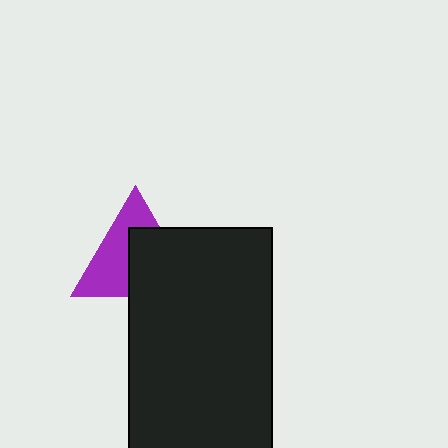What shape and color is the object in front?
The object in front is a black rectangle.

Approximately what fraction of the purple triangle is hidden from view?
Roughly 50% of the purple triangle is hidden behind the black rectangle.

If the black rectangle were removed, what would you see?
You would see the complete purple triangle.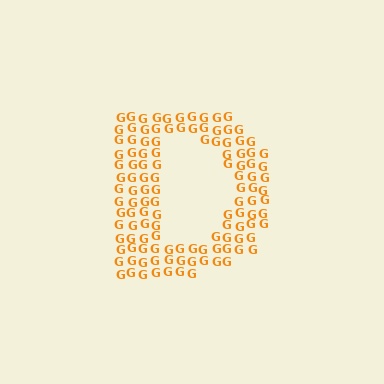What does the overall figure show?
The overall figure shows the letter D.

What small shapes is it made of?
It is made of small letter G's.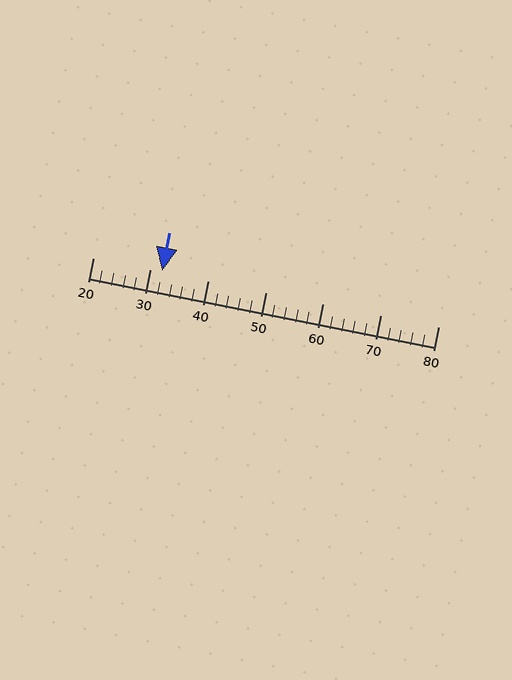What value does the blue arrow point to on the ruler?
The blue arrow points to approximately 32.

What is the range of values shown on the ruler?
The ruler shows values from 20 to 80.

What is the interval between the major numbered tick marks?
The major tick marks are spaced 10 units apart.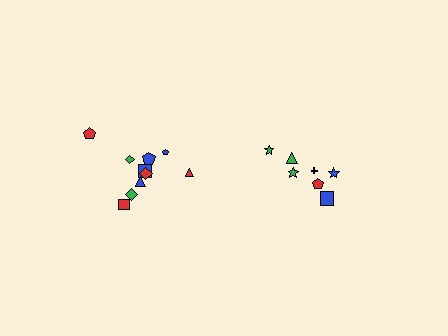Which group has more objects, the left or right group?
The left group.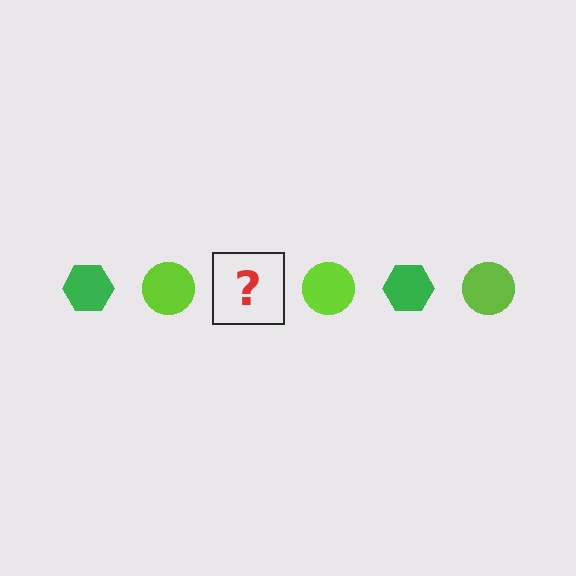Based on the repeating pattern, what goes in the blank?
The blank should be a green hexagon.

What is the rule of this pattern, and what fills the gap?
The rule is that the pattern alternates between green hexagon and lime circle. The gap should be filled with a green hexagon.